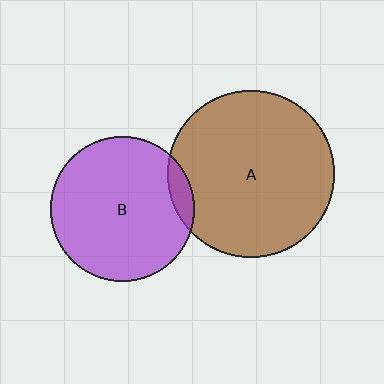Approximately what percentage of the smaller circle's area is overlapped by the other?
Approximately 5%.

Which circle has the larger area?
Circle A (brown).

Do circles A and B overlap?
Yes.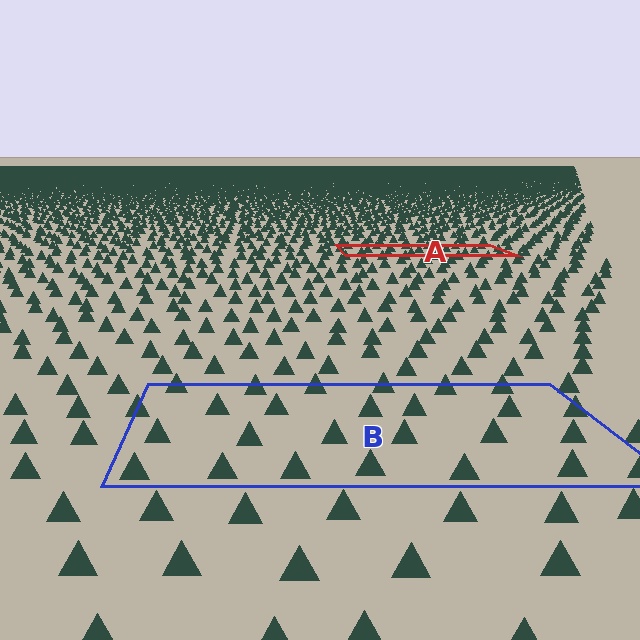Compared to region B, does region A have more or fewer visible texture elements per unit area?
Region A has more texture elements per unit area — they are packed more densely because it is farther away.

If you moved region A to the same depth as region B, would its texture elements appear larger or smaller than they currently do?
They would appear larger. At a closer depth, the same texture elements are projected at a bigger on-screen size.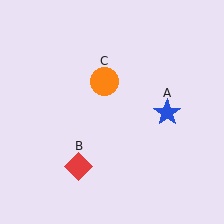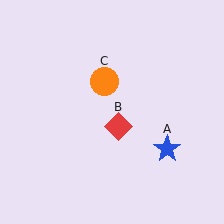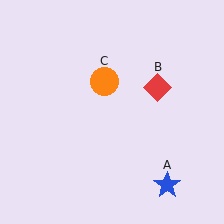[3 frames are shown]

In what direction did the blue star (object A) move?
The blue star (object A) moved down.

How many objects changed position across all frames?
2 objects changed position: blue star (object A), red diamond (object B).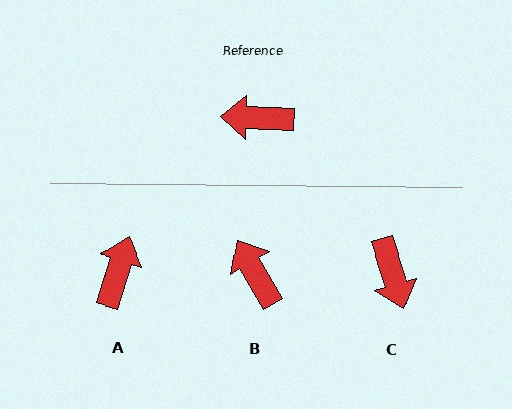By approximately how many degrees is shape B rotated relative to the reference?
Approximately 58 degrees clockwise.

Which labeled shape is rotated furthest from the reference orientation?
C, about 109 degrees away.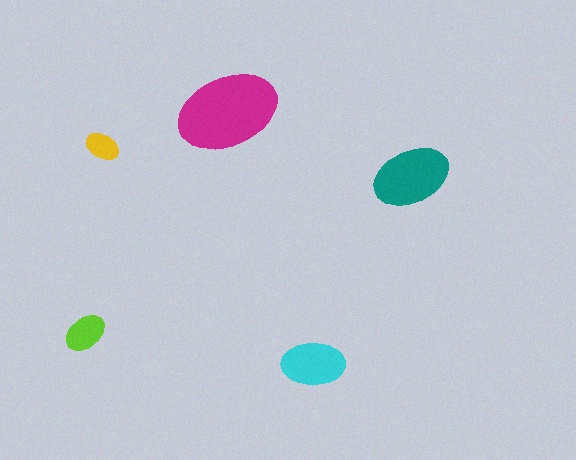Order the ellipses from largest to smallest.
the magenta one, the teal one, the cyan one, the lime one, the yellow one.